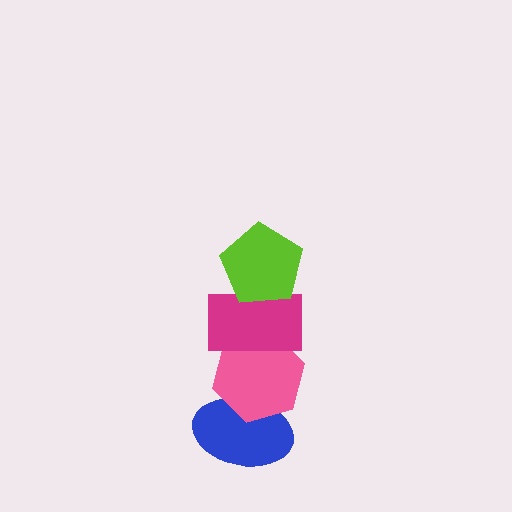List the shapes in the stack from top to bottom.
From top to bottom: the lime pentagon, the magenta rectangle, the pink hexagon, the blue ellipse.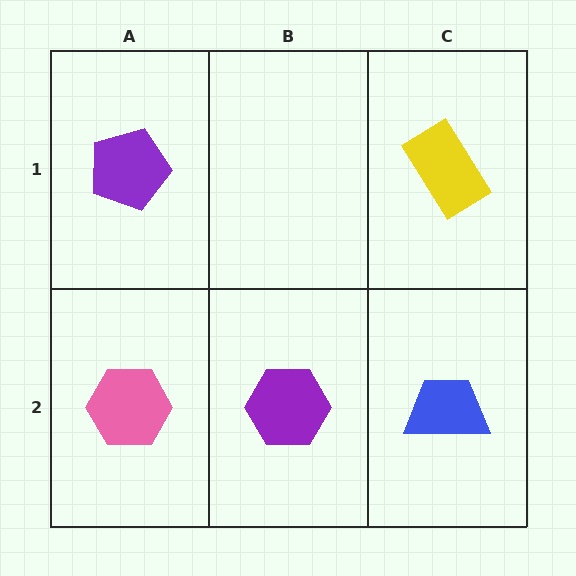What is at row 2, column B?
A purple hexagon.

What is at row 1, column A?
A purple pentagon.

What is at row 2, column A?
A pink hexagon.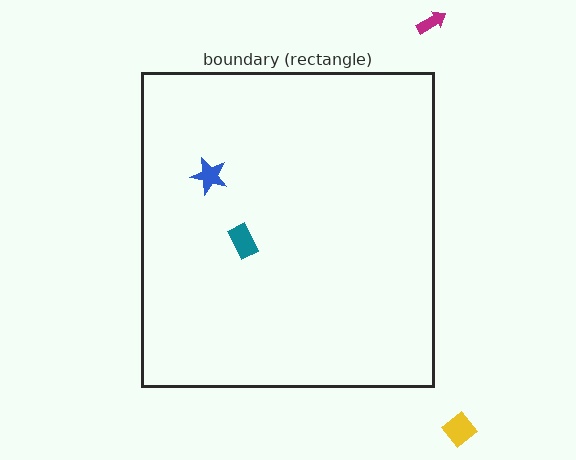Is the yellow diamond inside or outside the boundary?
Outside.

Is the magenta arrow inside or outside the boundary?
Outside.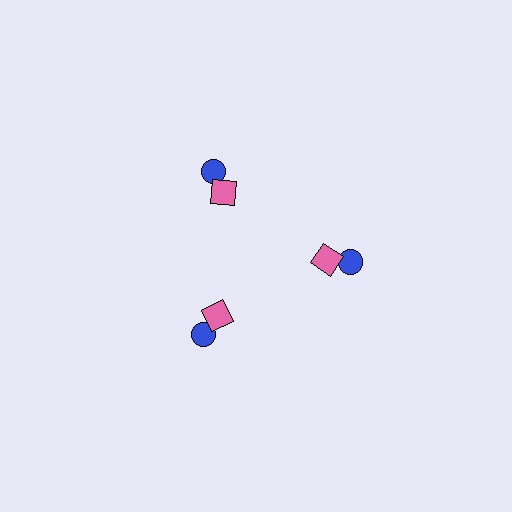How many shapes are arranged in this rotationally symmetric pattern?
There are 6 shapes, arranged in 3 groups of 2.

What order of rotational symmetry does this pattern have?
This pattern has 3-fold rotational symmetry.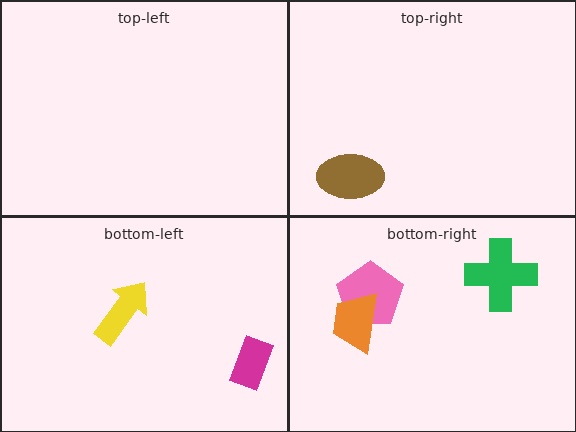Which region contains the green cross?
The bottom-right region.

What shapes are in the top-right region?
The brown ellipse.